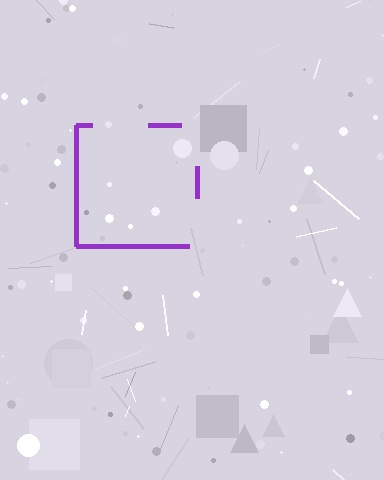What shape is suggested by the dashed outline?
The dashed outline suggests a square.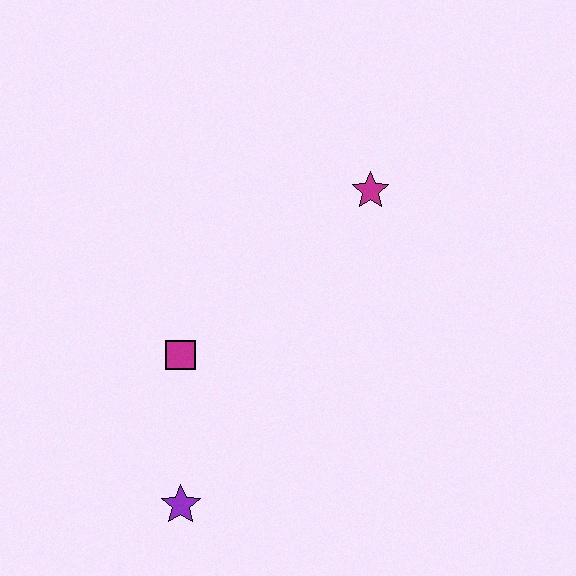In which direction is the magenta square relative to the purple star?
The magenta square is above the purple star.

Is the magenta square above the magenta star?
No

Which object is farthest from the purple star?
The magenta star is farthest from the purple star.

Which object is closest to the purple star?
The magenta square is closest to the purple star.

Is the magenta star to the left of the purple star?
No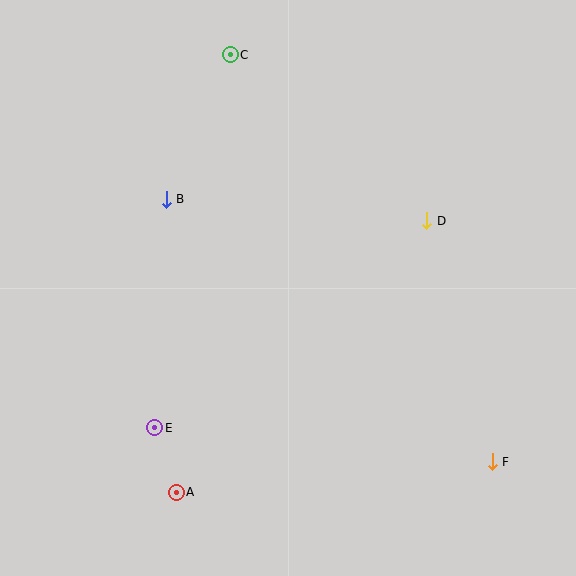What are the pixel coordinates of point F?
Point F is at (492, 462).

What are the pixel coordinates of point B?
Point B is at (166, 199).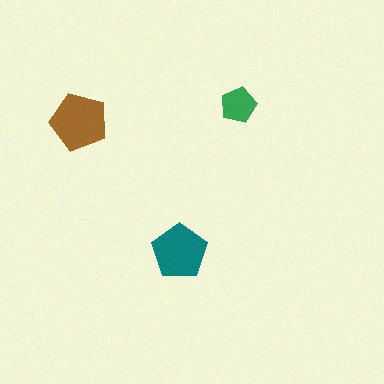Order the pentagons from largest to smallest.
the brown one, the teal one, the green one.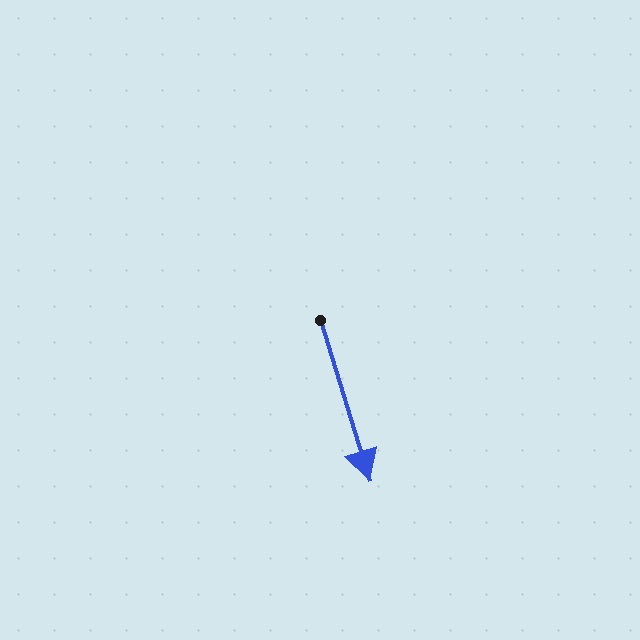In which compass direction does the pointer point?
South.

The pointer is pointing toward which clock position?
Roughly 5 o'clock.